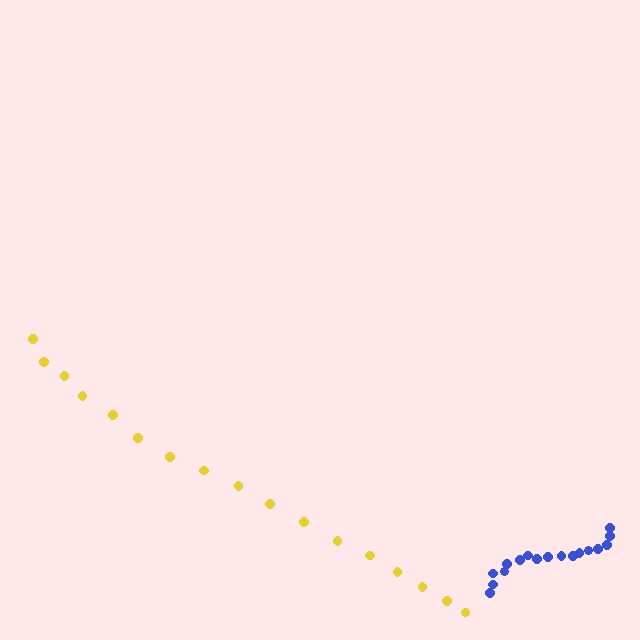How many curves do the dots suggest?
There are 2 distinct paths.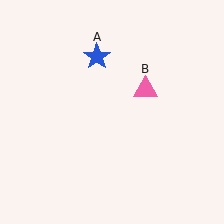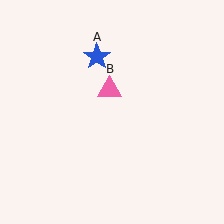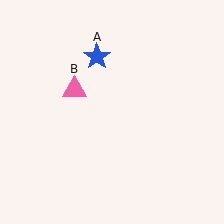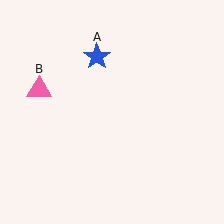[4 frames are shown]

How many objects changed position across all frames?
1 object changed position: pink triangle (object B).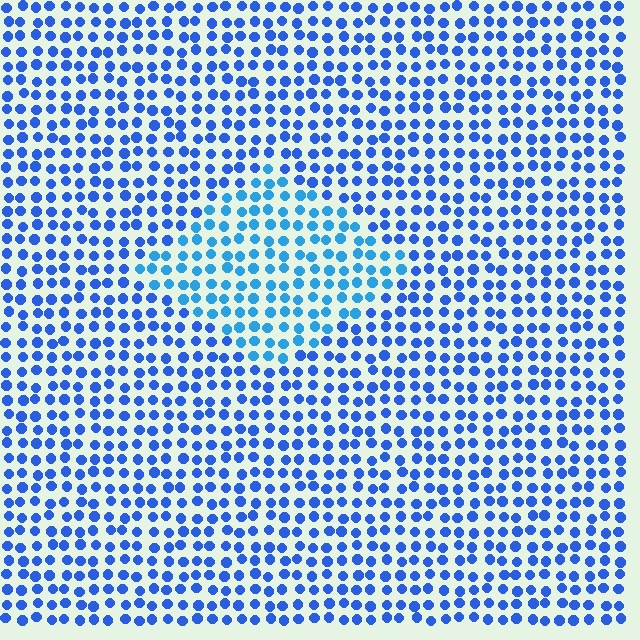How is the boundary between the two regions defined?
The boundary is defined purely by a slight shift in hue (about 22 degrees). Spacing, size, and orientation are identical on both sides.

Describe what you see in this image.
The image is filled with small blue elements in a uniform arrangement. A diamond-shaped region is visible where the elements are tinted to a slightly different hue, forming a subtle color boundary.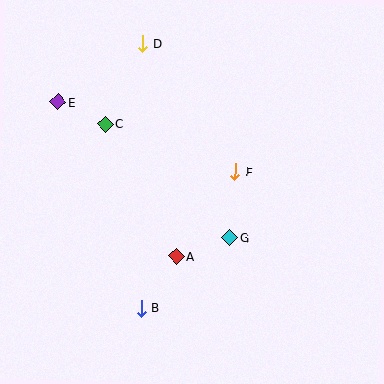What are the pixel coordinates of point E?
Point E is at (58, 102).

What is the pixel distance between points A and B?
The distance between A and B is 63 pixels.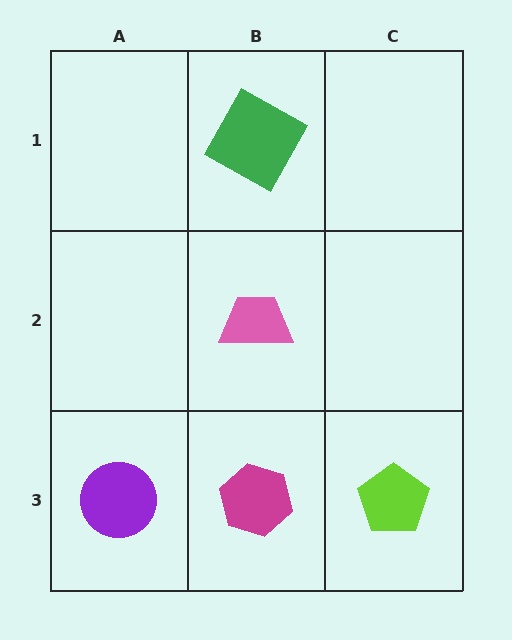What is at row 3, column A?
A purple circle.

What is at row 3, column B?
A magenta hexagon.